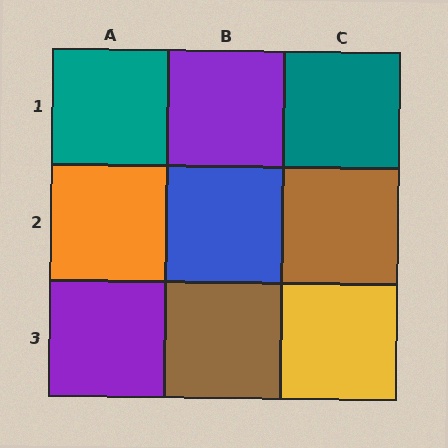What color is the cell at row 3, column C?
Yellow.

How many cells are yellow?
1 cell is yellow.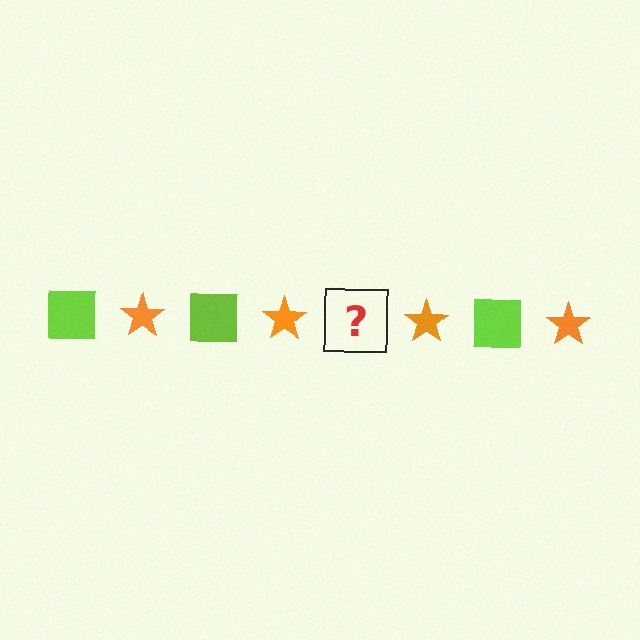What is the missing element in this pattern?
The missing element is a lime square.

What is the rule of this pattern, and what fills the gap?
The rule is that the pattern alternates between lime square and orange star. The gap should be filled with a lime square.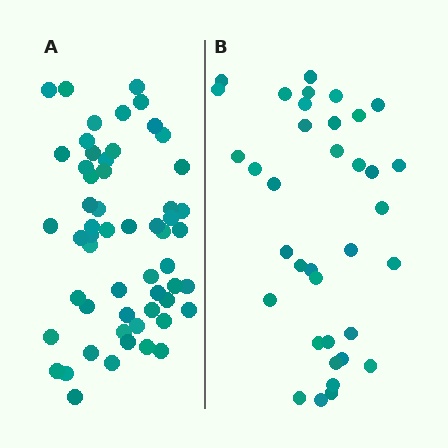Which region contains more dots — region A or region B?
Region A (the left region) has more dots.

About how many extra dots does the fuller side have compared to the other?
Region A has approximately 20 more dots than region B.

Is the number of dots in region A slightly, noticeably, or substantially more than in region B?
Region A has substantially more. The ratio is roughly 1.6 to 1.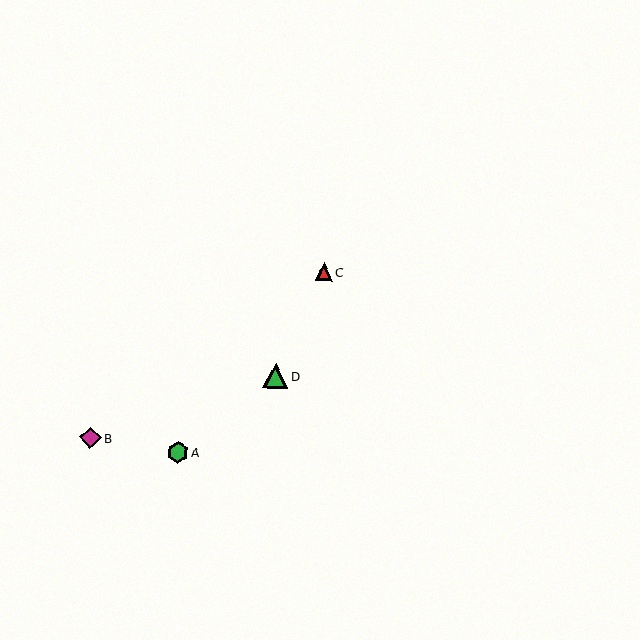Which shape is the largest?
The green triangle (labeled D) is the largest.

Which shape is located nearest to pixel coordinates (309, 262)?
The red triangle (labeled C) at (324, 272) is nearest to that location.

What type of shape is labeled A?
Shape A is a green hexagon.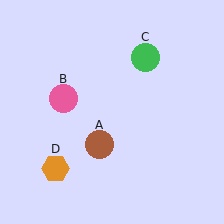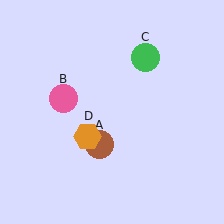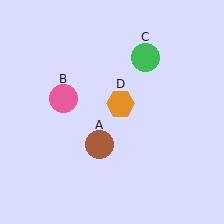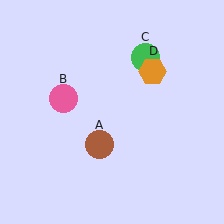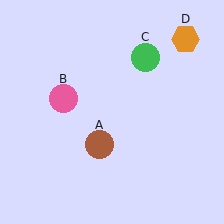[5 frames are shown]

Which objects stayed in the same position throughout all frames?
Brown circle (object A) and pink circle (object B) and green circle (object C) remained stationary.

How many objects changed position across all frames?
1 object changed position: orange hexagon (object D).